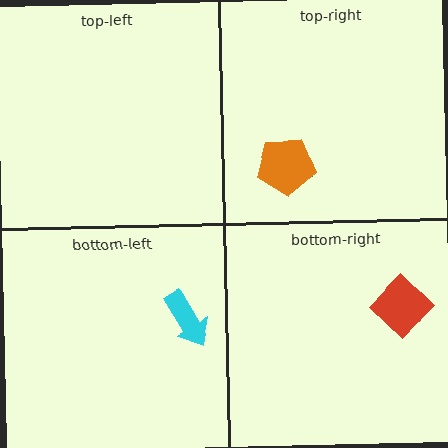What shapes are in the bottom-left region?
The cyan arrow.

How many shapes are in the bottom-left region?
1.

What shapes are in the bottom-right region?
The red diamond.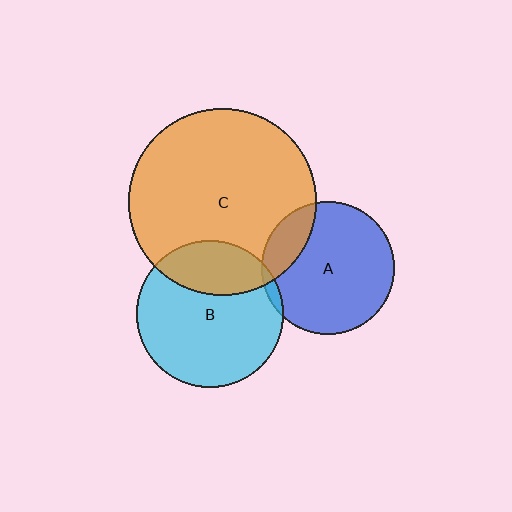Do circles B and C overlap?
Yes.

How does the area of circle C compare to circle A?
Approximately 2.0 times.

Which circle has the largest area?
Circle C (orange).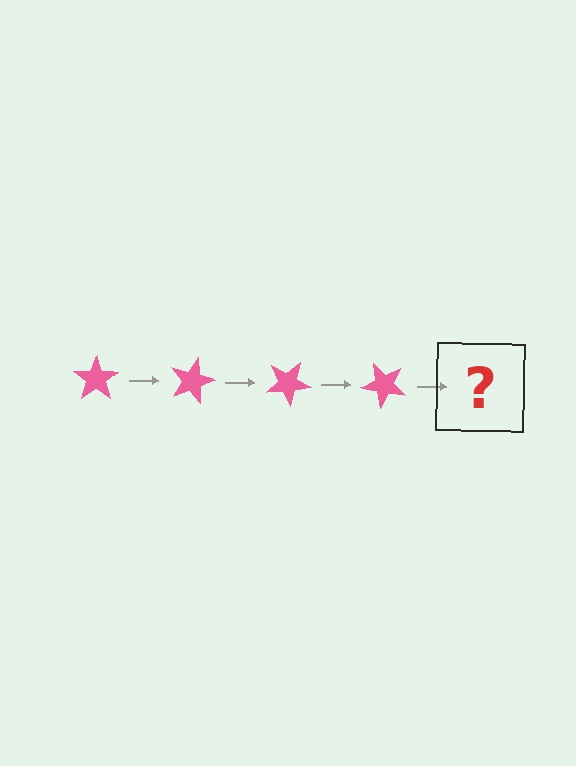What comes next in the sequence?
The next element should be a pink star rotated 60 degrees.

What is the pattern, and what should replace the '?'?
The pattern is that the star rotates 15 degrees each step. The '?' should be a pink star rotated 60 degrees.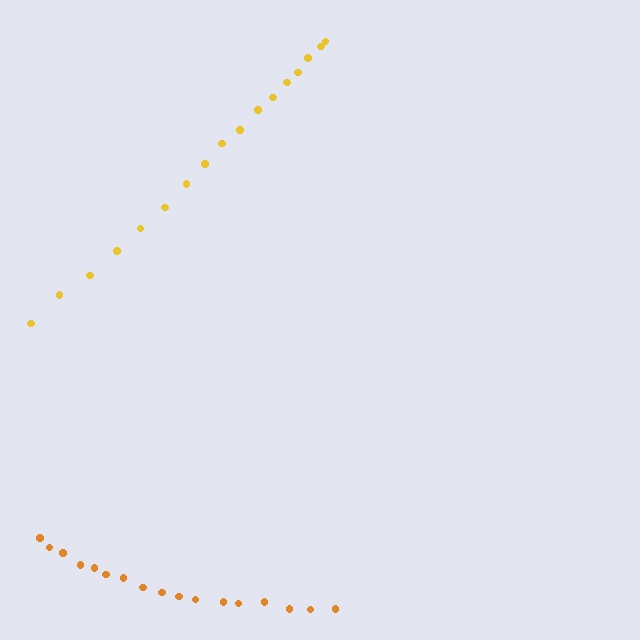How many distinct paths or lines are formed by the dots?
There are 2 distinct paths.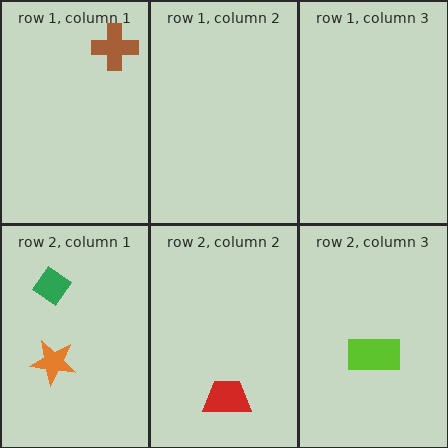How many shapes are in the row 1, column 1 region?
1.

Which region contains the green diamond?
The row 2, column 1 region.